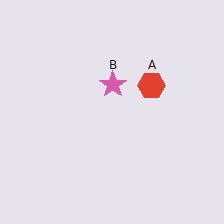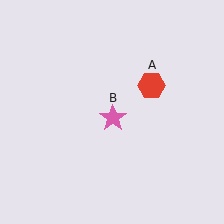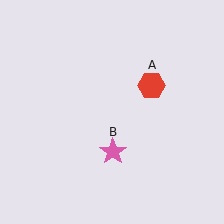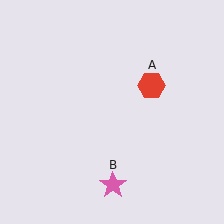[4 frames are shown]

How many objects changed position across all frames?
1 object changed position: pink star (object B).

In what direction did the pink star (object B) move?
The pink star (object B) moved down.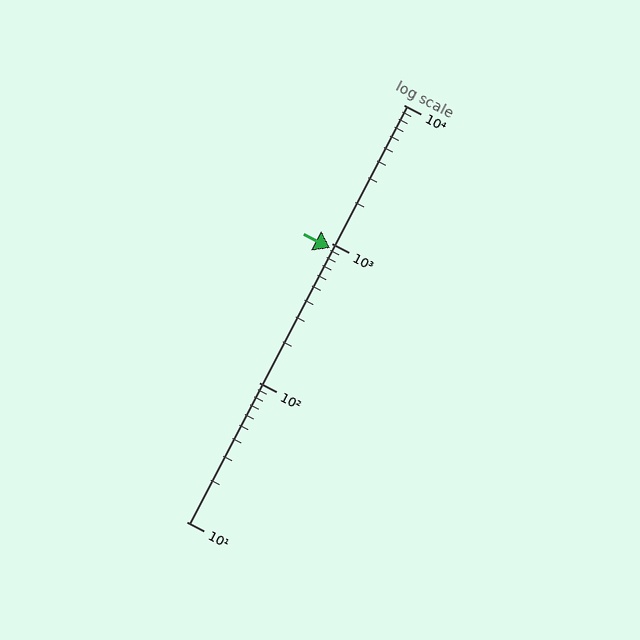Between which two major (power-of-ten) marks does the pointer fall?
The pointer is between 100 and 1000.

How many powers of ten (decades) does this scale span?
The scale spans 3 decades, from 10 to 10000.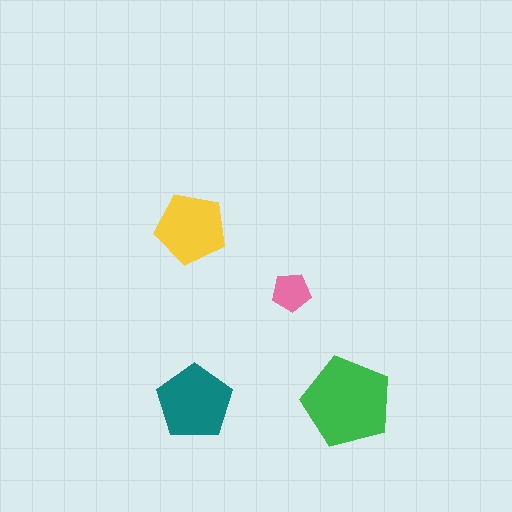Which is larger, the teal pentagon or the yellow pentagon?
The teal one.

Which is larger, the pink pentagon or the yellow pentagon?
The yellow one.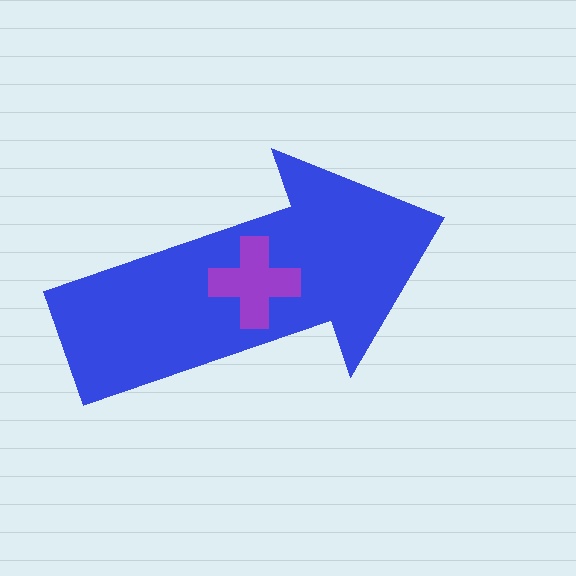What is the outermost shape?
The blue arrow.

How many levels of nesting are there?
2.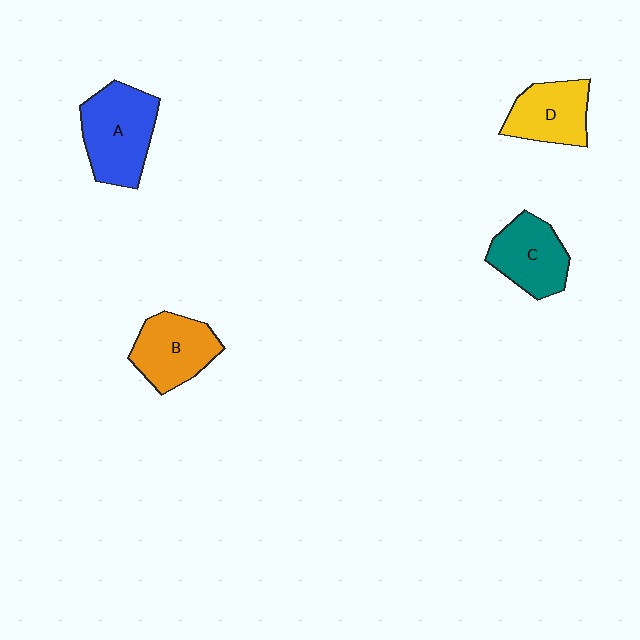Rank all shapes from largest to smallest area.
From largest to smallest: A (blue), B (orange), C (teal), D (yellow).